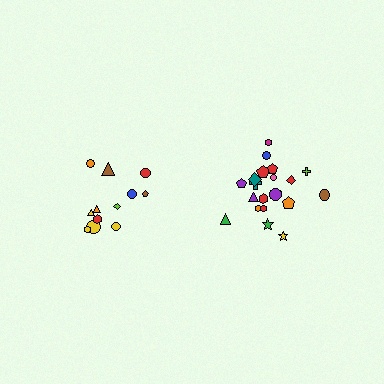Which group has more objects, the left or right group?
The right group.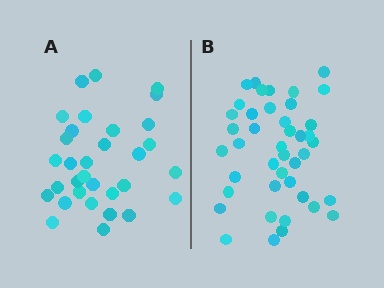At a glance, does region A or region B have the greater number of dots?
Region B (the right region) has more dots.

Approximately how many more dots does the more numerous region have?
Region B has roughly 10 or so more dots than region A.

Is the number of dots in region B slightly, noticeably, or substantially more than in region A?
Region B has noticeably more, but not dramatically so. The ratio is roughly 1.3 to 1.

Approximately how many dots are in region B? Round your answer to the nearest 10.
About 40 dots. (The exact count is 42, which rounds to 40.)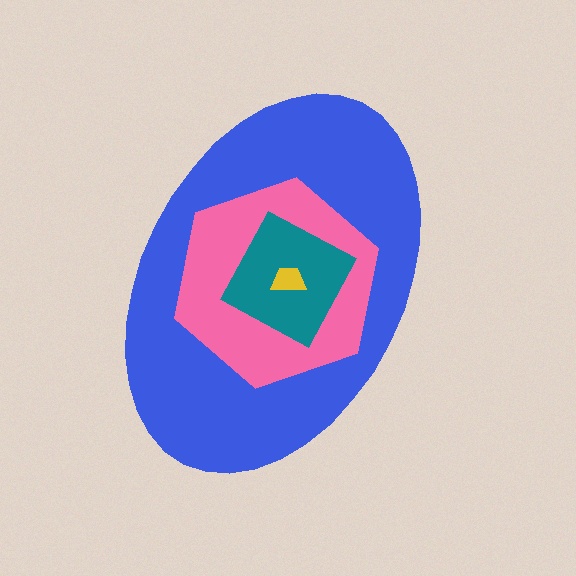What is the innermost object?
The yellow trapezoid.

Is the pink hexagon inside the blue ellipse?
Yes.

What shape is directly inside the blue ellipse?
The pink hexagon.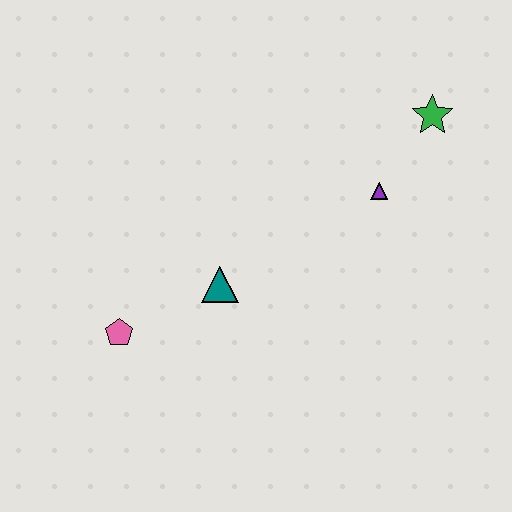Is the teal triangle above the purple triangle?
No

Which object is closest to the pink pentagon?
The teal triangle is closest to the pink pentagon.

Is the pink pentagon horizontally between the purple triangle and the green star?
No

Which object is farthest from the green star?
The pink pentagon is farthest from the green star.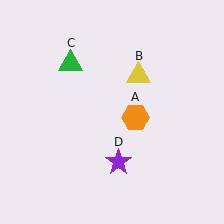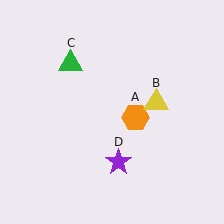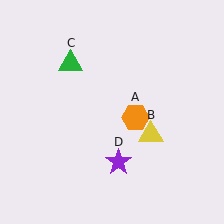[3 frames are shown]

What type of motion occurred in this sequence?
The yellow triangle (object B) rotated clockwise around the center of the scene.